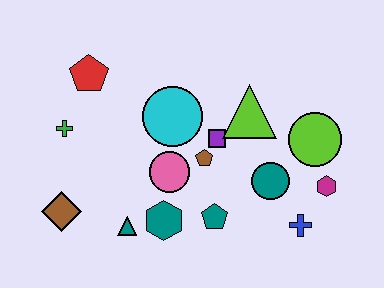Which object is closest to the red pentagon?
The green cross is closest to the red pentagon.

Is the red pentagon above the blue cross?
Yes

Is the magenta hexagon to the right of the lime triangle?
Yes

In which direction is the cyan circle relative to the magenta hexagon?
The cyan circle is to the left of the magenta hexagon.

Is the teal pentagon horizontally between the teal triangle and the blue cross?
Yes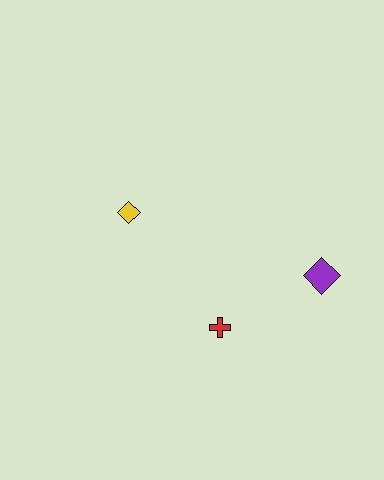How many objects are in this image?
There are 3 objects.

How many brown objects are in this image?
There are no brown objects.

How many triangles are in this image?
There are no triangles.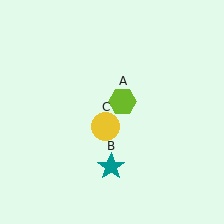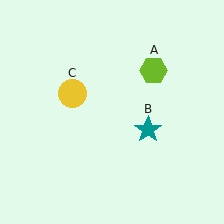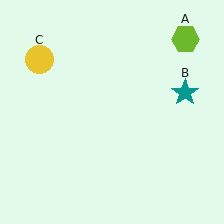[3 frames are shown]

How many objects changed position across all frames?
3 objects changed position: lime hexagon (object A), teal star (object B), yellow circle (object C).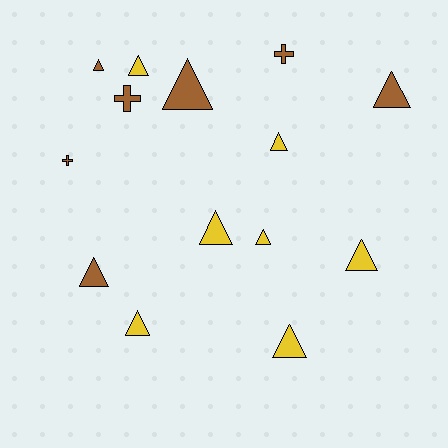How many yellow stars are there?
There are no yellow stars.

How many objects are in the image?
There are 14 objects.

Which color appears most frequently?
Brown, with 7 objects.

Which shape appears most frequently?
Triangle, with 11 objects.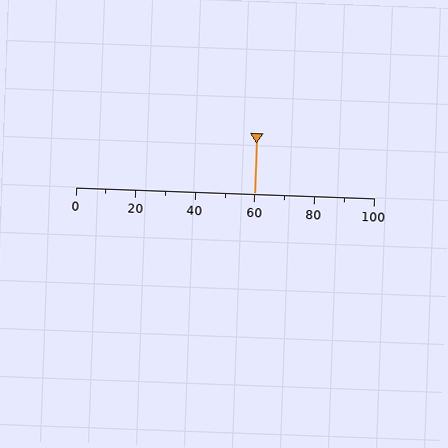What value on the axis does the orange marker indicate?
The marker indicates approximately 60.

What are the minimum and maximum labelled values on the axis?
The axis runs from 0 to 100.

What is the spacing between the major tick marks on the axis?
The major ticks are spaced 20 apart.